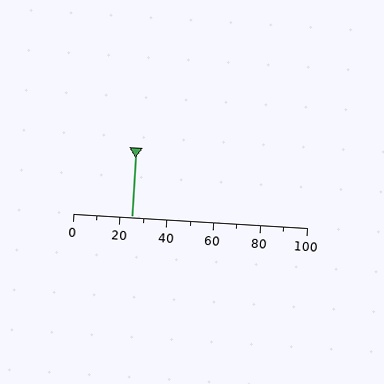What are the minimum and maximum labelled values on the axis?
The axis runs from 0 to 100.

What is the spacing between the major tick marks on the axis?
The major ticks are spaced 20 apart.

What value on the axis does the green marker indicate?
The marker indicates approximately 25.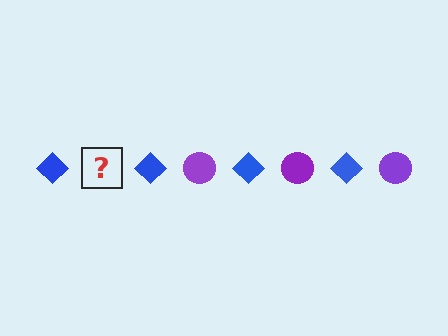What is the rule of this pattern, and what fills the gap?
The rule is that the pattern alternates between blue diamond and purple circle. The gap should be filled with a purple circle.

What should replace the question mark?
The question mark should be replaced with a purple circle.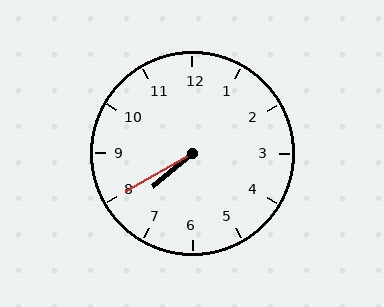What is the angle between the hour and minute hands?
Approximately 10 degrees.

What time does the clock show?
7:40.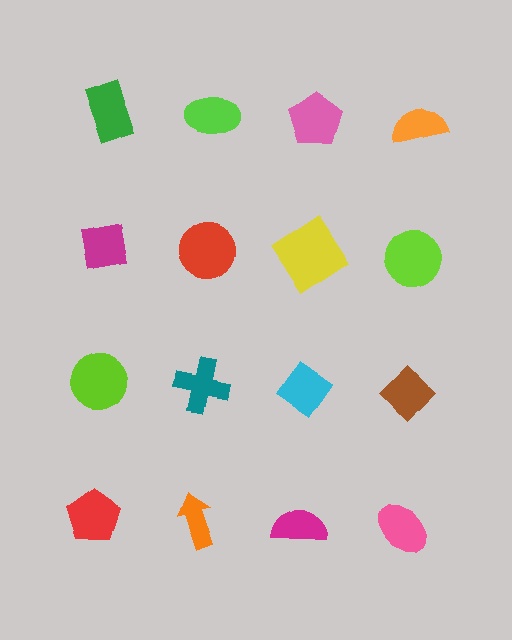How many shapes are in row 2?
4 shapes.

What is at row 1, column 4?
An orange semicircle.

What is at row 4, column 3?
A magenta semicircle.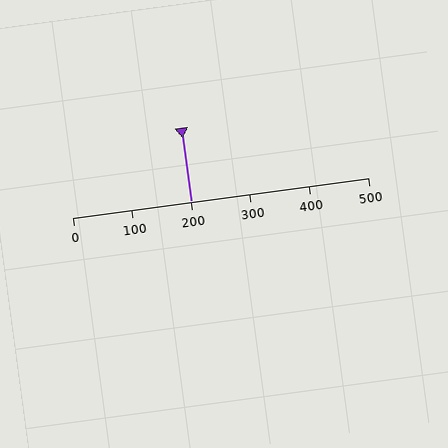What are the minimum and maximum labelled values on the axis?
The axis runs from 0 to 500.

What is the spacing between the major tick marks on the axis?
The major ticks are spaced 100 apart.